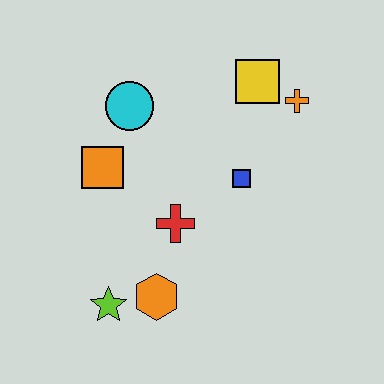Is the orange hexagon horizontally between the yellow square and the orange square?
Yes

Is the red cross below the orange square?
Yes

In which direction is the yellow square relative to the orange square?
The yellow square is to the right of the orange square.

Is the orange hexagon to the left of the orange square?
No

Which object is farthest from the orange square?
The orange cross is farthest from the orange square.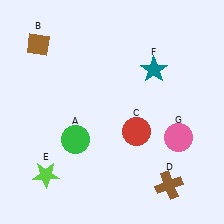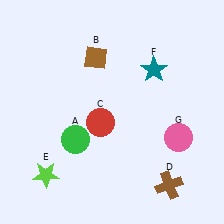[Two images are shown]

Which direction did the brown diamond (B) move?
The brown diamond (B) moved right.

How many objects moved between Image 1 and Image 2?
2 objects moved between the two images.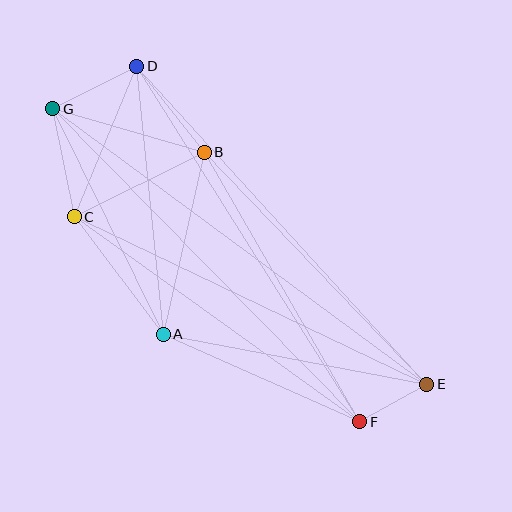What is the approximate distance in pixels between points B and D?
The distance between B and D is approximately 109 pixels.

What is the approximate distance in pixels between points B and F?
The distance between B and F is approximately 311 pixels.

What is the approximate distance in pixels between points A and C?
The distance between A and C is approximately 147 pixels.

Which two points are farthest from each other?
Points E and G are farthest from each other.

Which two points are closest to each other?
Points E and F are closest to each other.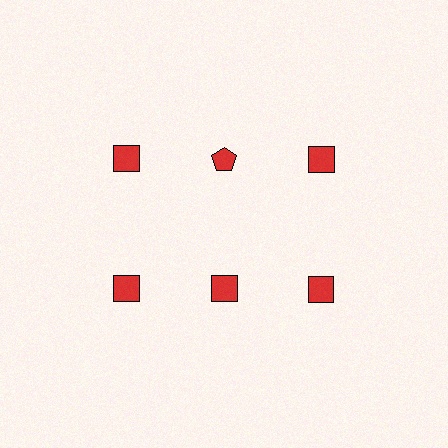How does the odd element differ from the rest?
It has a different shape: pentagon instead of square.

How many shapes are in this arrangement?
There are 6 shapes arranged in a grid pattern.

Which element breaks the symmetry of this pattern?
The red pentagon in the top row, second from left column breaks the symmetry. All other shapes are red squares.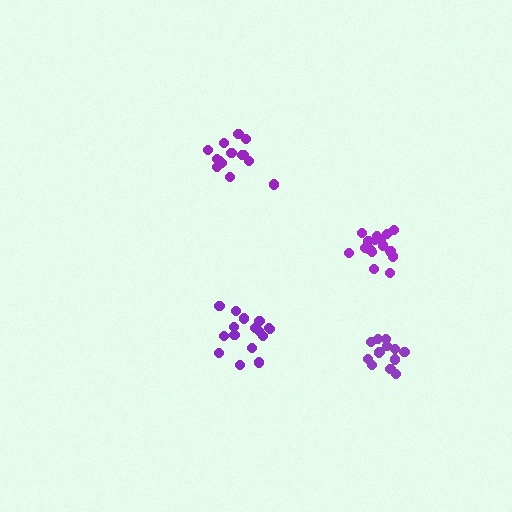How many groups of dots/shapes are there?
There are 4 groups.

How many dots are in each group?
Group 1: 19 dots, Group 2: 16 dots, Group 3: 14 dots, Group 4: 13 dots (62 total).